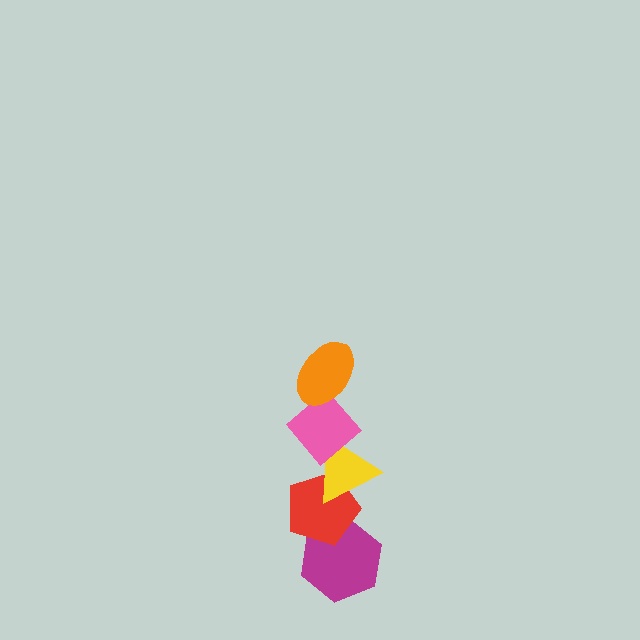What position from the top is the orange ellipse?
The orange ellipse is 1st from the top.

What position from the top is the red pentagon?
The red pentagon is 4th from the top.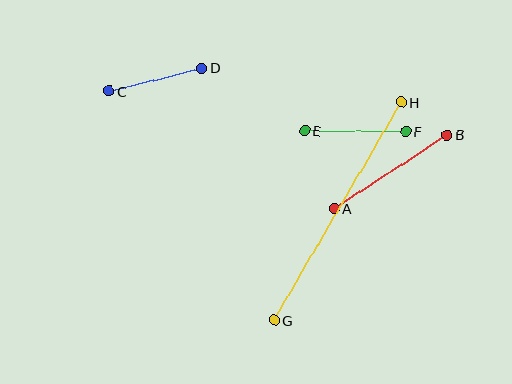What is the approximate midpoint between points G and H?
The midpoint is at approximately (338, 211) pixels.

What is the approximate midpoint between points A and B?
The midpoint is at approximately (390, 172) pixels.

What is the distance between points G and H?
The distance is approximately 253 pixels.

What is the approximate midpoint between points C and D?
The midpoint is at approximately (155, 79) pixels.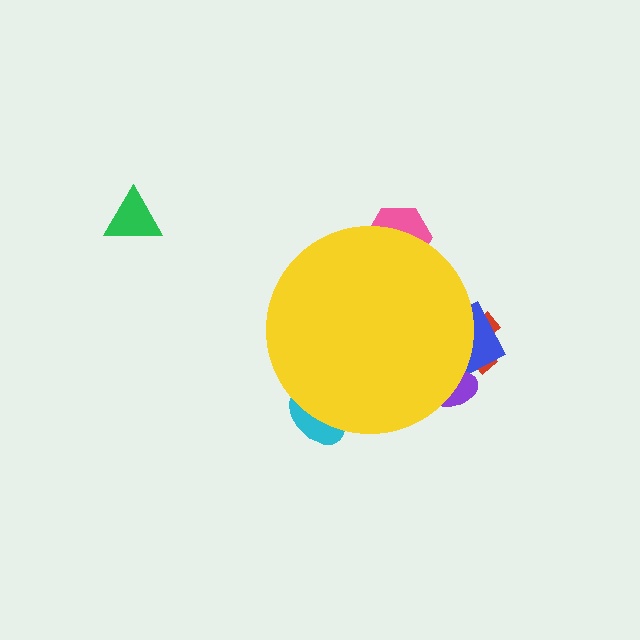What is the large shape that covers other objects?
A yellow circle.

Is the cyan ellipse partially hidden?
Yes, the cyan ellipse is partially hidden behind the yellow circle.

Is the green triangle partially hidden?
No, the green triangle is fully visible.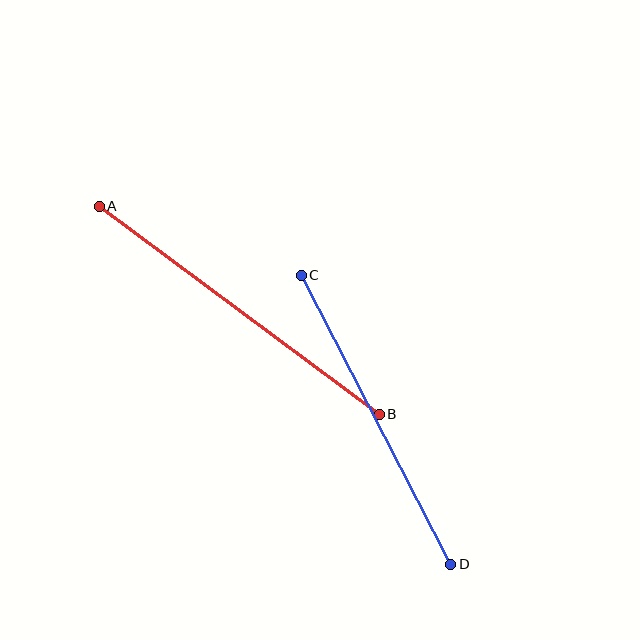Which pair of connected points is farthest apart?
Points A and B are farthest apart.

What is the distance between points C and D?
The distance is approximately 325 pixels.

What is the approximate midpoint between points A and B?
The midpoint is at approximately (239, 310) pixels.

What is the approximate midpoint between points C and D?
The midpoint is at approximately (376, 420) pixels.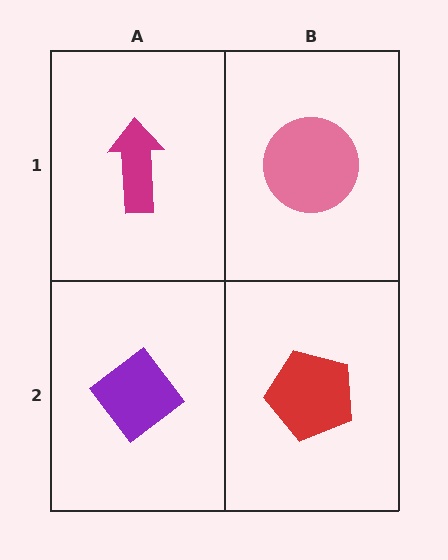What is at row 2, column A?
A purple diamond.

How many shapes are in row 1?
2 shapes.